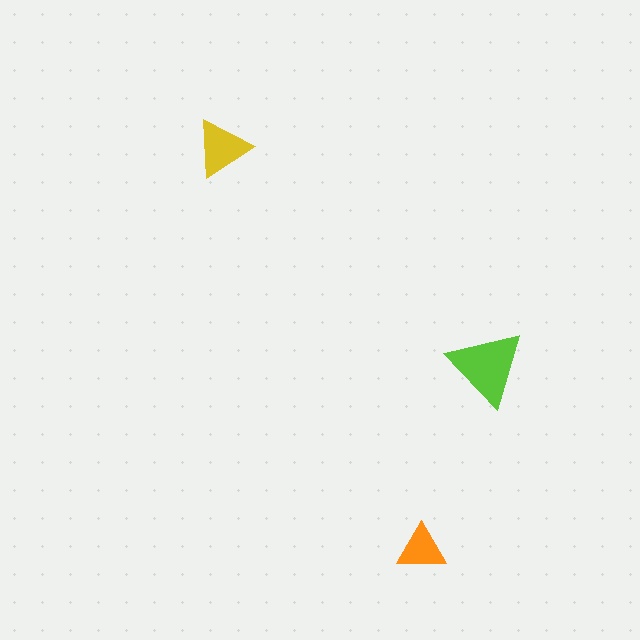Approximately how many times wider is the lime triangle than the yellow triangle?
About 1.5 times wider.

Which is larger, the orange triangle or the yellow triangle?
The yellow one.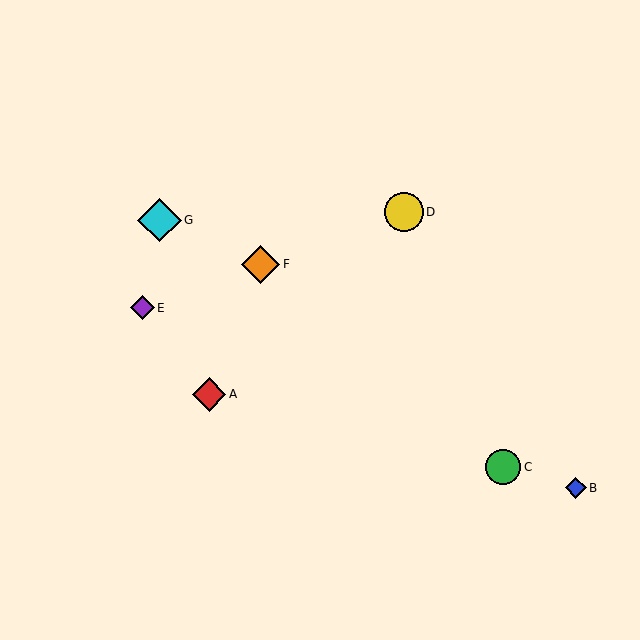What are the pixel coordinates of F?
Object F is at (261, 264).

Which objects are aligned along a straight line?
Objects D, E, F are aligned along a straight line.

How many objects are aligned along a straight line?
3 objects (D, E, F) are aligned along a straight line.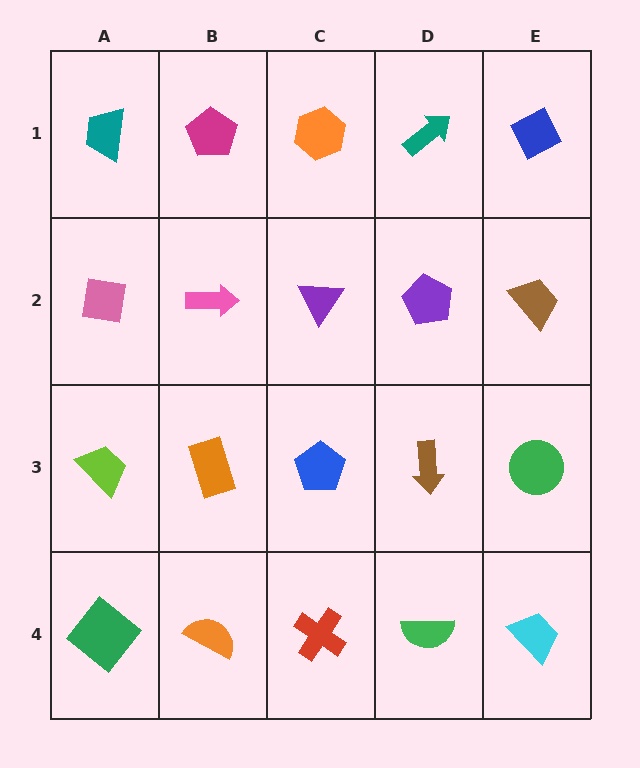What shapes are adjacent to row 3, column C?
A purple triangle (row 2, column C), a red cross (row 4, column C), an orange rectangle (row 3, column B), a brown arrow (row 3, column D).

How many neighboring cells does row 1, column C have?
3.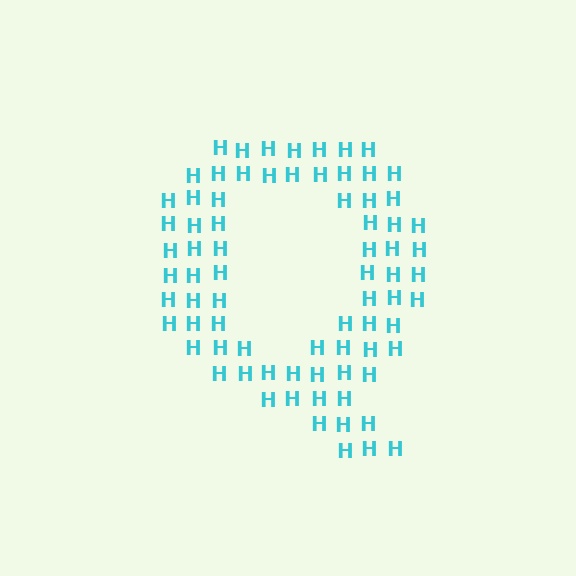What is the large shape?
The large shape is the letter Q.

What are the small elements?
The small elements are letter H's.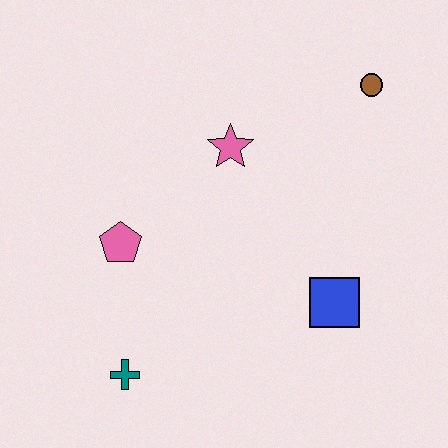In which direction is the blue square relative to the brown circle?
The blue square is below the brown circle.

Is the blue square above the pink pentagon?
No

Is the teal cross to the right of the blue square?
No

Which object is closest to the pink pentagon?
The teal cross is closest to the pink pentagon.